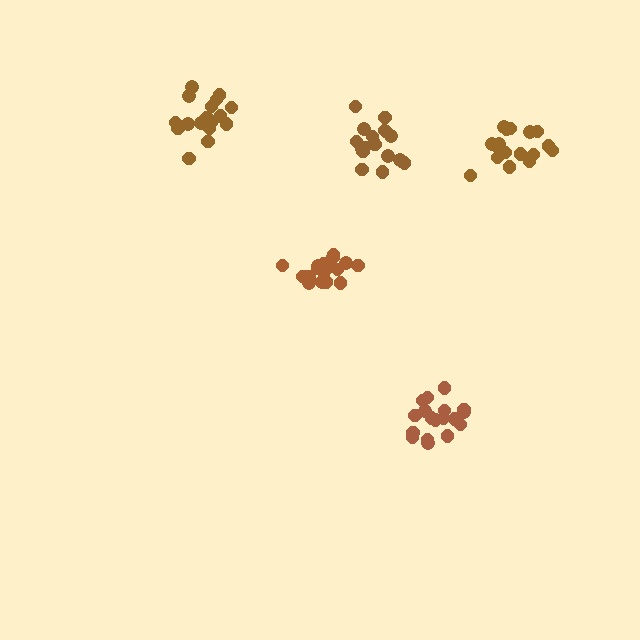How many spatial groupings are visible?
There are 5 spatial groupings.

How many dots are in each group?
Group 1: 17 dots, Group 2: 17 dots, Group 3: 18 dots, Group 4: 19 dots, Group 5: 19 dots (90 total).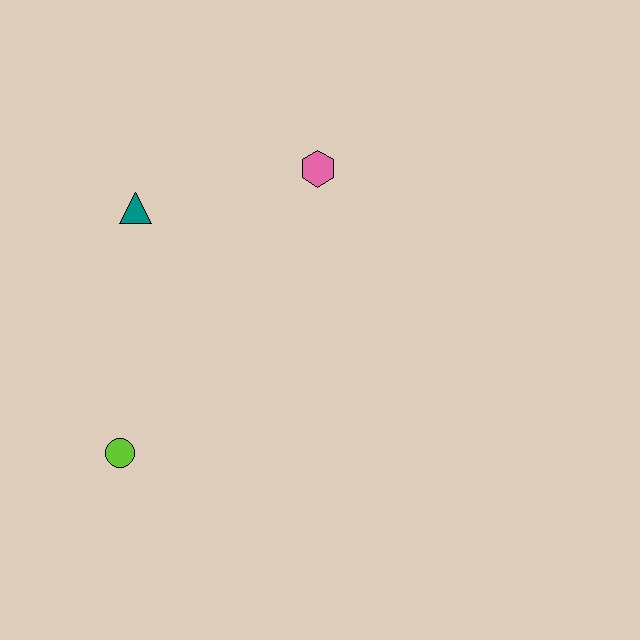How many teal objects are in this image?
There is 1 teal object.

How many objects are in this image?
There are 3 objects.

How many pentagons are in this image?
There are no pentagons.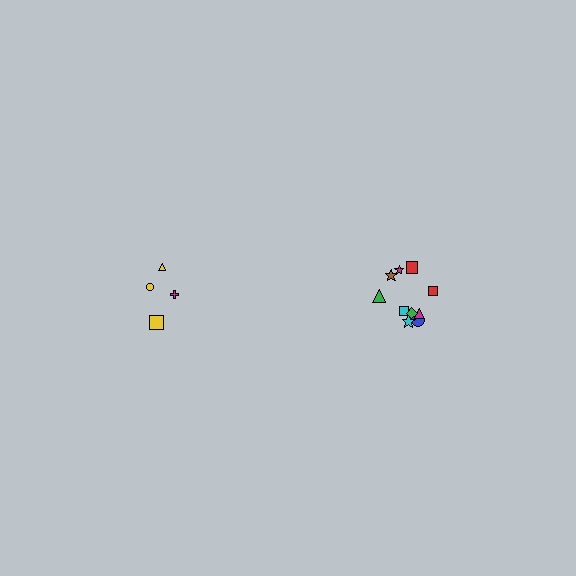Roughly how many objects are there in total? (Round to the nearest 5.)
Roughly 15 objects in total.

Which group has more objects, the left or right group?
The right group.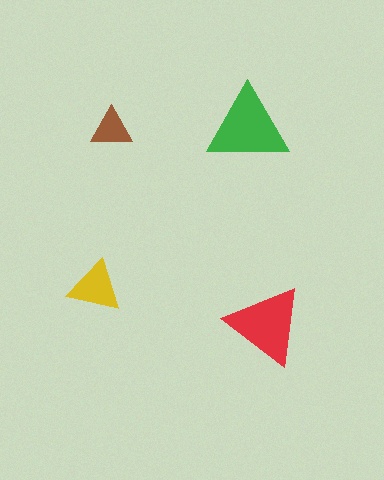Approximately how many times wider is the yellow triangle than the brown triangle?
About 1.5 times wider.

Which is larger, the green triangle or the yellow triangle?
The green one.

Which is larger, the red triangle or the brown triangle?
The red one.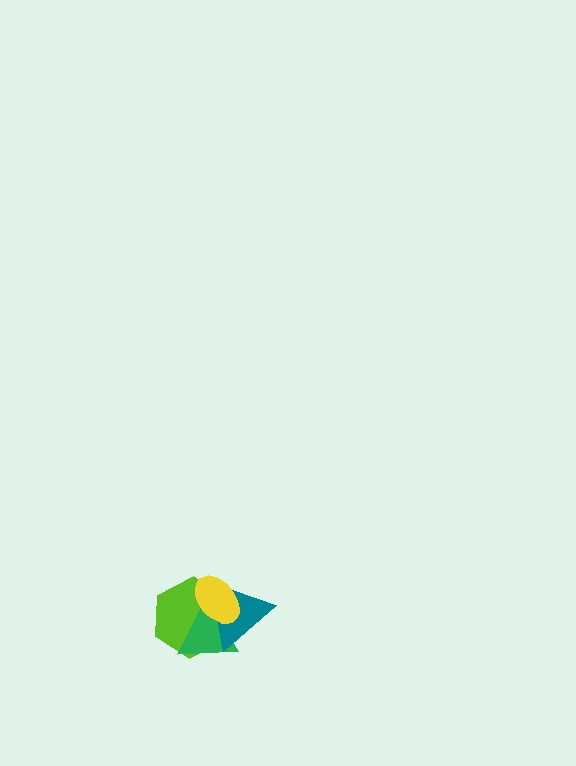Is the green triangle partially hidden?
Yes, it is partially covered by another shape.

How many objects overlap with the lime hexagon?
3 objects overlap with the lime hexagon.